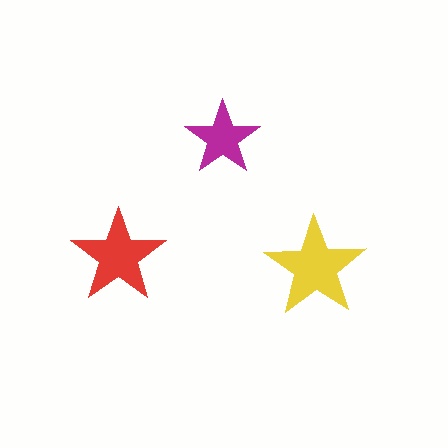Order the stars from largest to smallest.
the yellow one, the red one, the magenta one.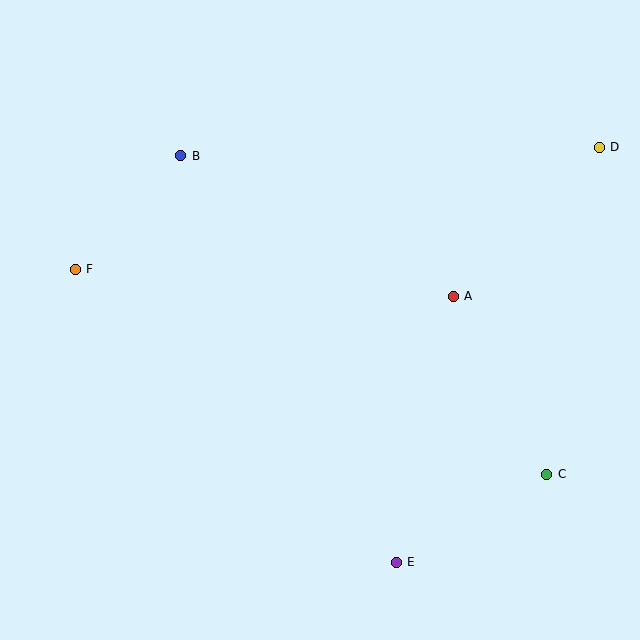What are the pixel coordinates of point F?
Point F is at (75, 269).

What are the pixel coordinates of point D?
Point D is at (599, 147).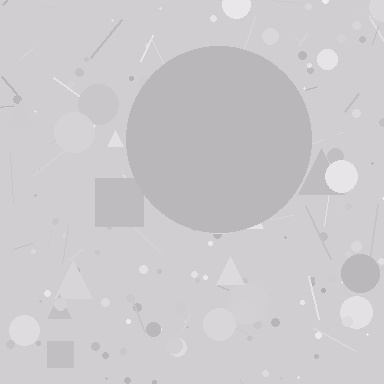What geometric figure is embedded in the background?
A circle is embedded in the background.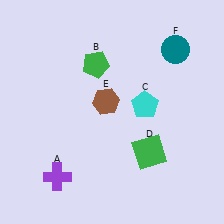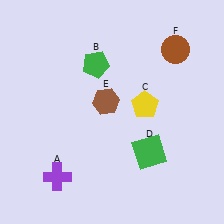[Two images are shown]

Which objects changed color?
C changed from cyan to yellow. F changed from teal to brown.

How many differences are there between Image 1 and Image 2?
There are 2 differences between the two images.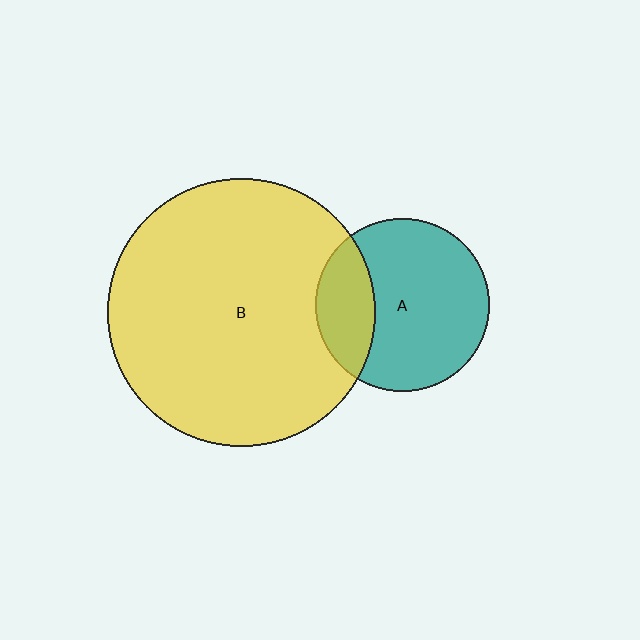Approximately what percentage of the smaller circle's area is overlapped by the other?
Approximately 25%.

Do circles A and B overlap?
Yes.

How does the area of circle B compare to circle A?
Approximately 2.4 times.